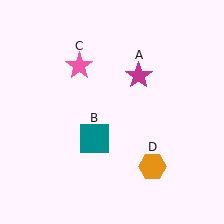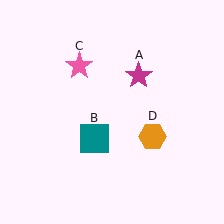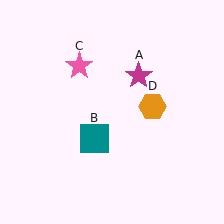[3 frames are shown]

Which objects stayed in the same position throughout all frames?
Magenta star (object A) and teal square (object B) and pink star (object C) remained stationary.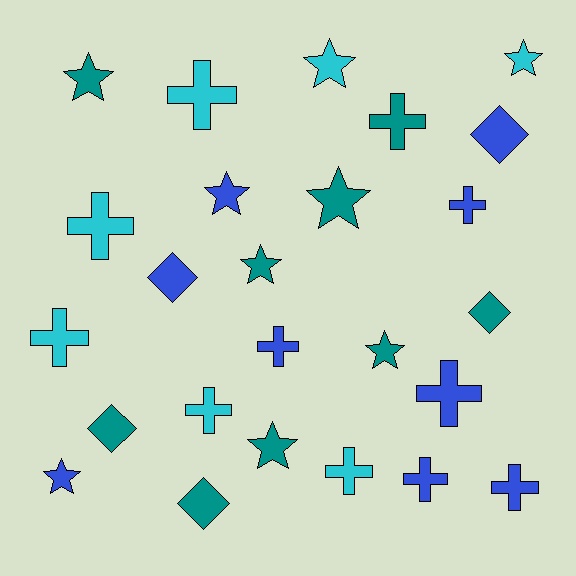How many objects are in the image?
There are 25 objects.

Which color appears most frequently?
Teal, with 9 objects.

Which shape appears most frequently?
Cross, with 11 objects.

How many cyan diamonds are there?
There are no cyan diamonds.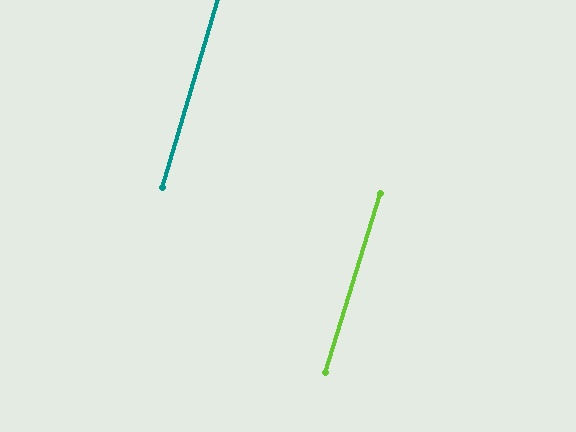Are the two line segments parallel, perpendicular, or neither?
Parallel — their directions differ by only 0.6°.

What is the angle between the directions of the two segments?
Approximately 1 degree.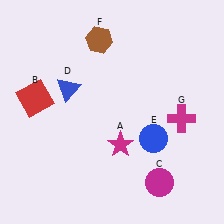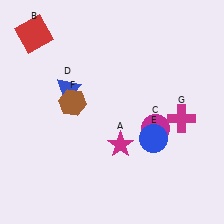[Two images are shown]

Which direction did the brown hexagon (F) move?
The brown hexagon (F) moved down.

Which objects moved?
The objects that moved are: the red square (B), the magenta circle (C), the brown hexagon (F).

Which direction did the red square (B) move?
The red square (B) moved up.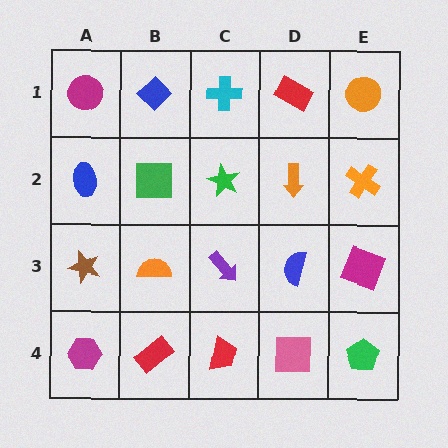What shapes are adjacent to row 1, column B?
A green square (row 2, column B), a magenta circle (row 1, column A), a cyan cross (row 1, column C).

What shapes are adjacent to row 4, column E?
A magenta square (row 3, column E), a pink square (row 4, column D).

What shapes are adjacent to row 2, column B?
A blue diamond (row 1, column B), an orange semicircle (row 3, column B), a blue ellipse (row 2, column A), a green star (row 2, column C).